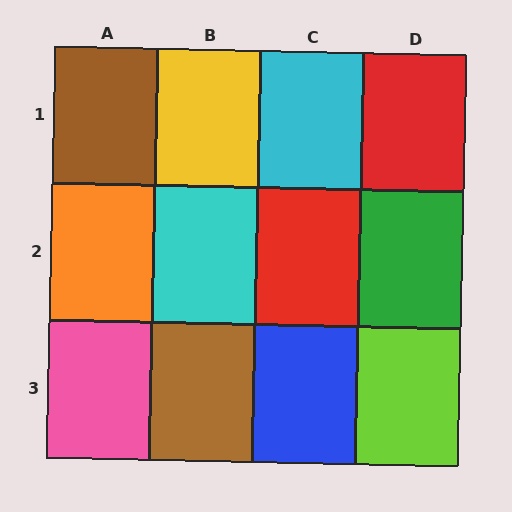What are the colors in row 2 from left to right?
Orange, cyan, red, green.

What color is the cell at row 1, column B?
Yellow.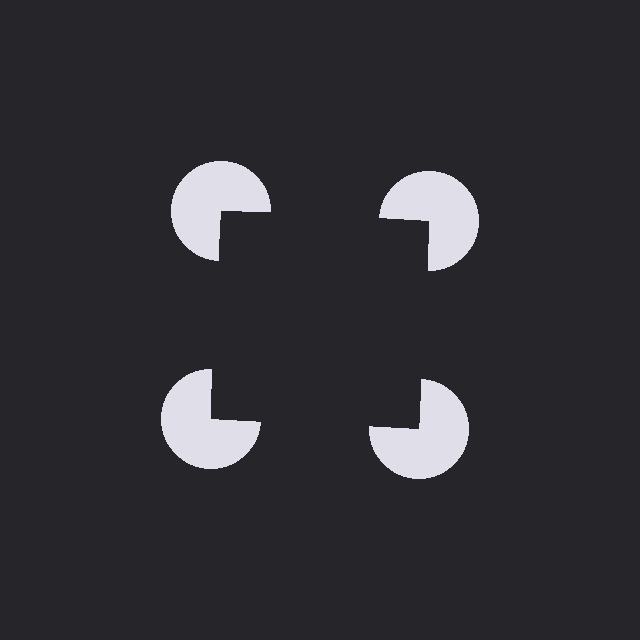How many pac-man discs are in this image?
There are 4 — one at each vertex of the illusory square.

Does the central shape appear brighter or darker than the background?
It typically appears slightly darker than the background, even though no actual brightness change is drawn.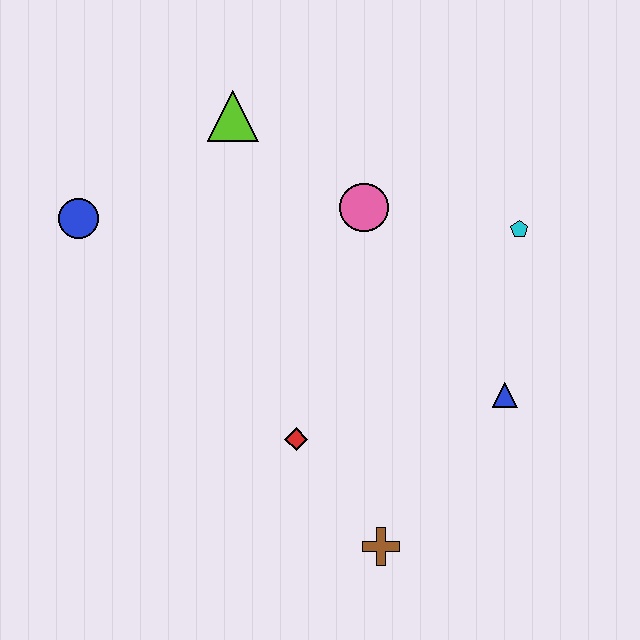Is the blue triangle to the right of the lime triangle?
Yes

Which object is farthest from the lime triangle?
The brown cross is farthest from the lime triangle.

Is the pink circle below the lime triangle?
Yes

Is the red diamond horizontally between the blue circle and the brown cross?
Yes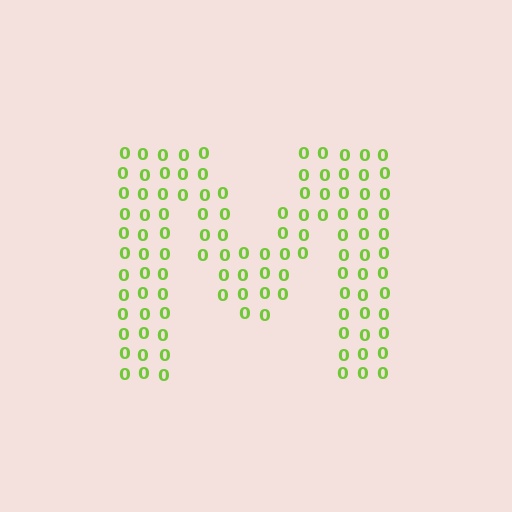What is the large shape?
The large shape is the letter M.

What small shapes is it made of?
It is made of small digit 0's.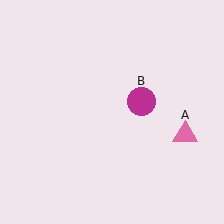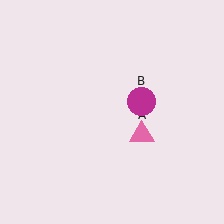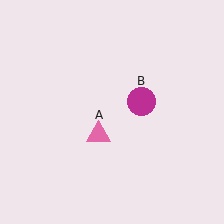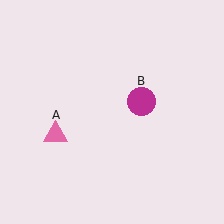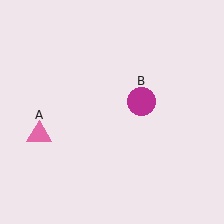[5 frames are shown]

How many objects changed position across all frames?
1 object changed position: pink triangle (object A).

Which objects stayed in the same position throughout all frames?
Magenta circle (object B) remained stationary.